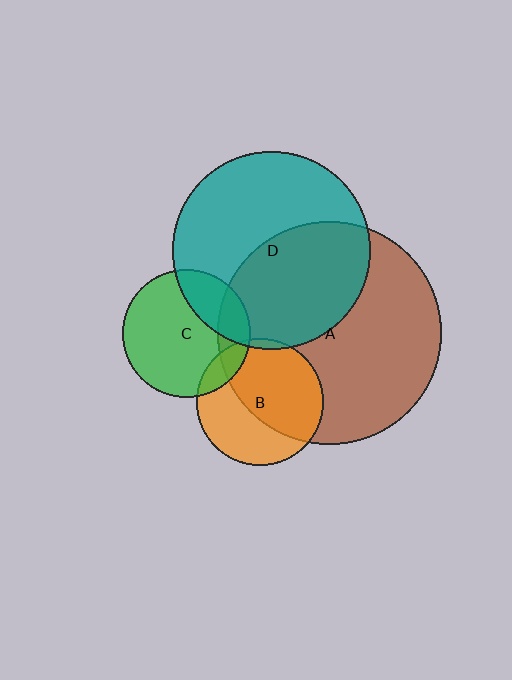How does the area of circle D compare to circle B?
Approximately 2.4 times.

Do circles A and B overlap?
Yes.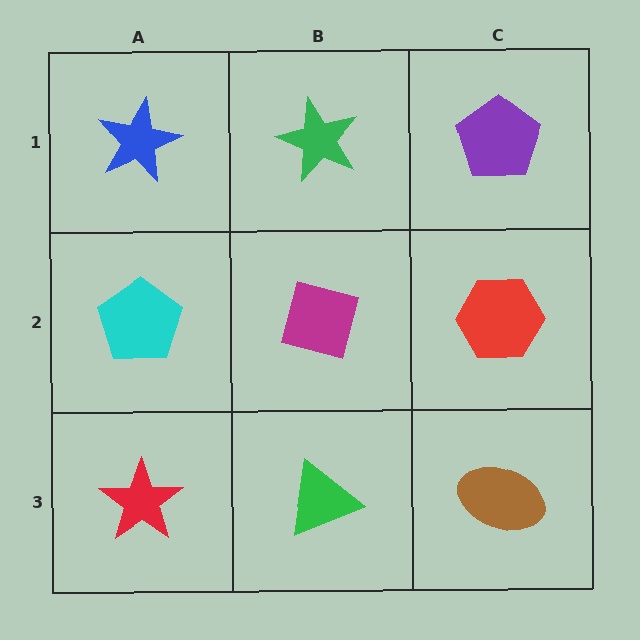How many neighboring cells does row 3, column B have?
3.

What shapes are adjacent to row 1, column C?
A red hexagon (row 2, column C), a green star (row 1, column B).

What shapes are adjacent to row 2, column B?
A green star (row 1, column B), a green triangle (row 3, column B), a cyan pentagon (row 2, column A), a red hexagon (row 2, column C).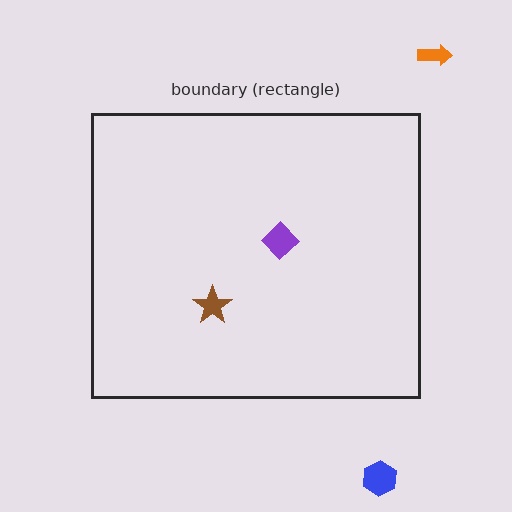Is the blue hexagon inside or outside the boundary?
Outside.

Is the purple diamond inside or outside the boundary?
Inside.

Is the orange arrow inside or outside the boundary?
Outside.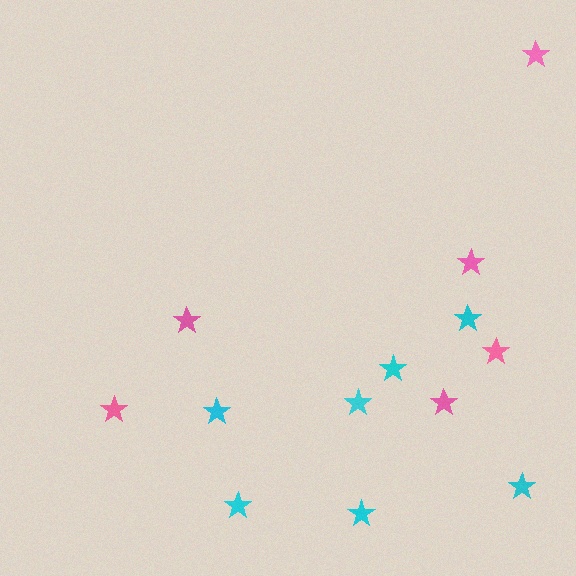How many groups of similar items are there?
There are 2 groups: one group of cyan stars (7) and one group of pink stars (6).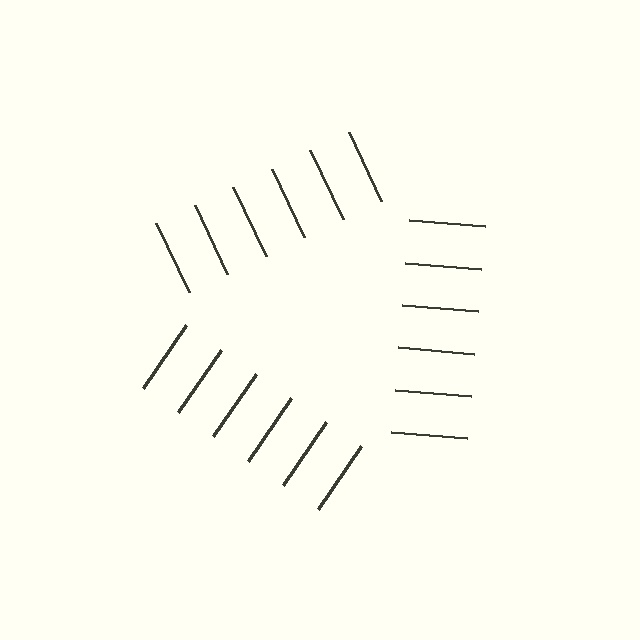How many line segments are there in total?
18 — 6 along each of the 3 edges.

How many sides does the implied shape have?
3 sides — the line-ends trace a triangle.